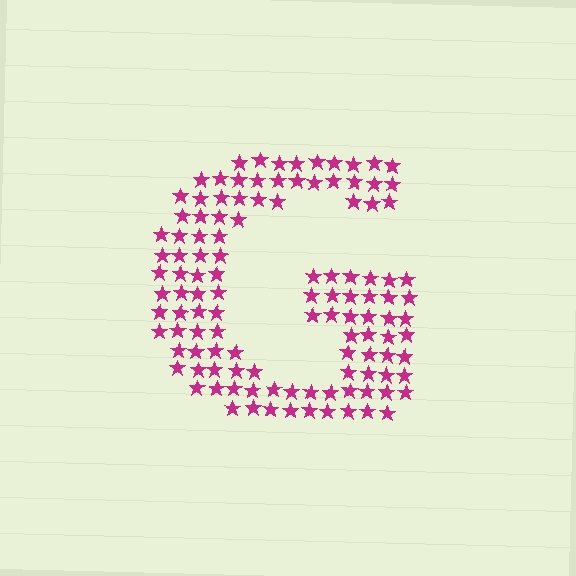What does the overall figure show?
The overall figure shows the letter G.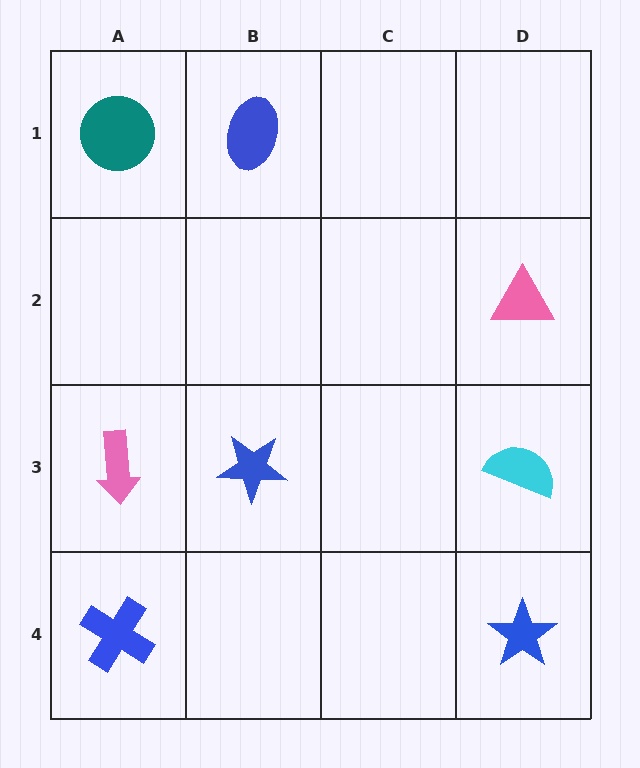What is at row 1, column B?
A blue ellipse.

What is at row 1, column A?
A teal circle.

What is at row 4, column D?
A blue star.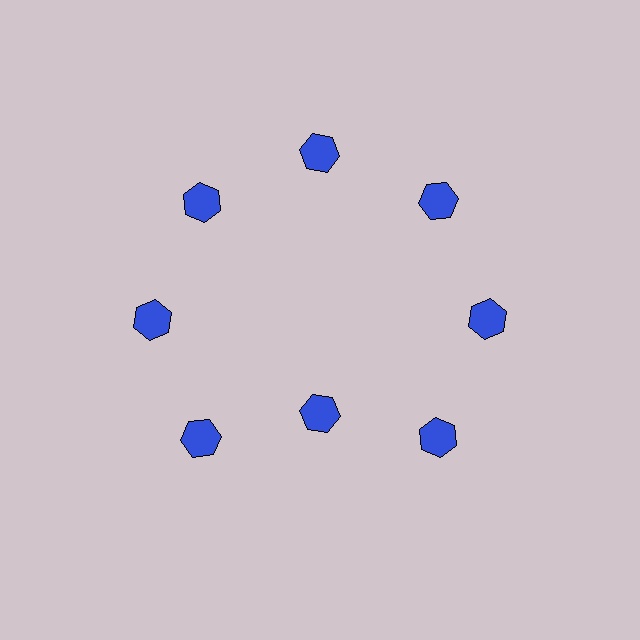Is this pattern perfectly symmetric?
No. The 8 blue hexagons are arranged in a ring, but one element near the 6 o'clock position is pulled inward toward the center, breaking the 8-fold rotational symmetry.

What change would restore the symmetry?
The symmetry would be restored by moving it outward, back onto the ring so that all 8 hexagons sit at equal angles and equal distance from the center.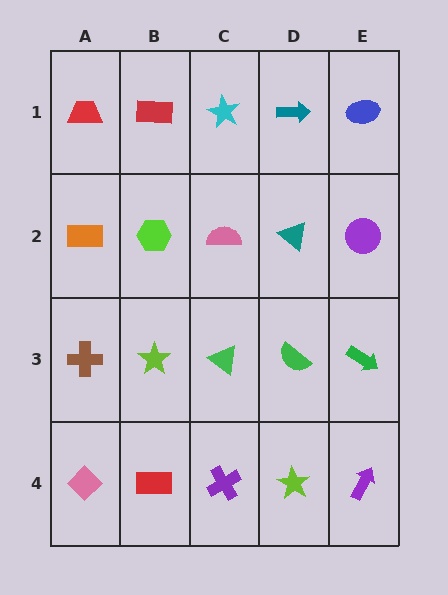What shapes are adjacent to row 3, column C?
A pink semicircle (row 2, column C), a purple cross (row 4, column C), a lime star (row 3, column B), a green semicircle (row 3, column D).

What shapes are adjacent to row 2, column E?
A blue ellipse (row 1, column E), a green arrow (row 3, column E), a teal triangle (row 2, column D).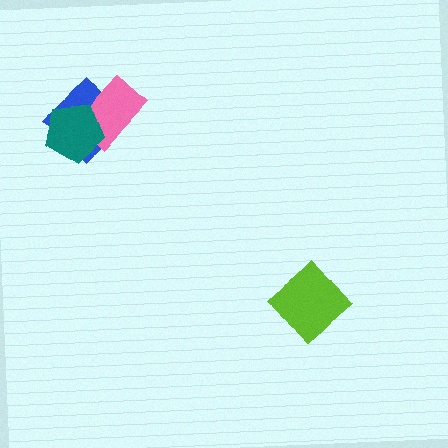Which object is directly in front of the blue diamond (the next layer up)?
The pink rectangle is directly in front of the blue diamond.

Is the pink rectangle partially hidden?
Yes, it is partially covered by another shape.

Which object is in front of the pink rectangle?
The teal pentagon is in front of the pink rectangle.